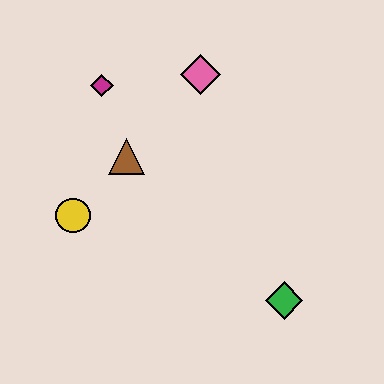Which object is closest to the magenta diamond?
The brown triangle is closest to the magenta diamond.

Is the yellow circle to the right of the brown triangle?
No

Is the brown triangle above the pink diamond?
No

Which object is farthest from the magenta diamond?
The green diamond is farthest from the magenta diamond.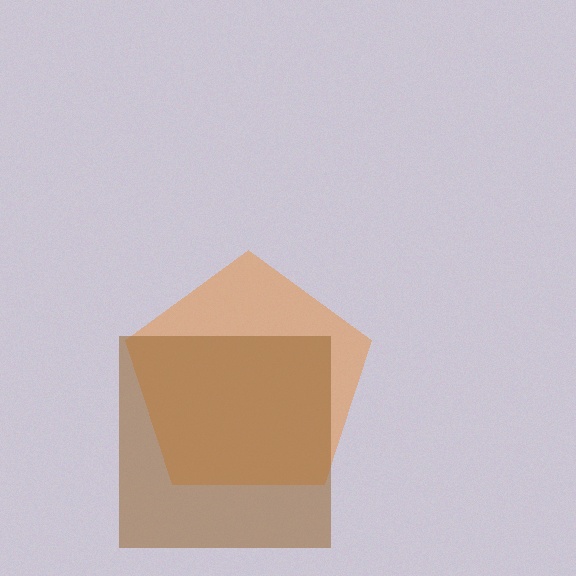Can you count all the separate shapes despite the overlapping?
Yes, there are 2 separate shapes.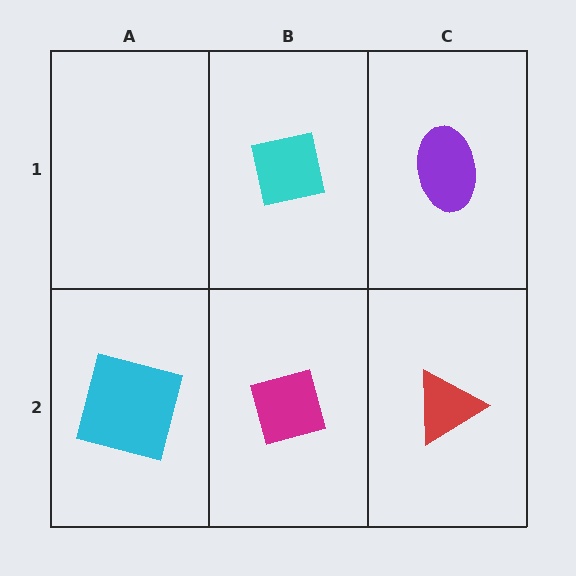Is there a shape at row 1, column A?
No, that cell is empty.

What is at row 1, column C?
A purple ellipse.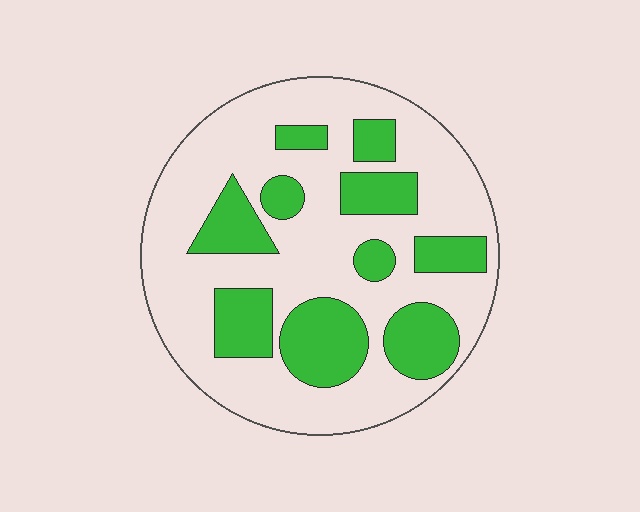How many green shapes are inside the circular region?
10.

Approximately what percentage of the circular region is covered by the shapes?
Approximately 30%.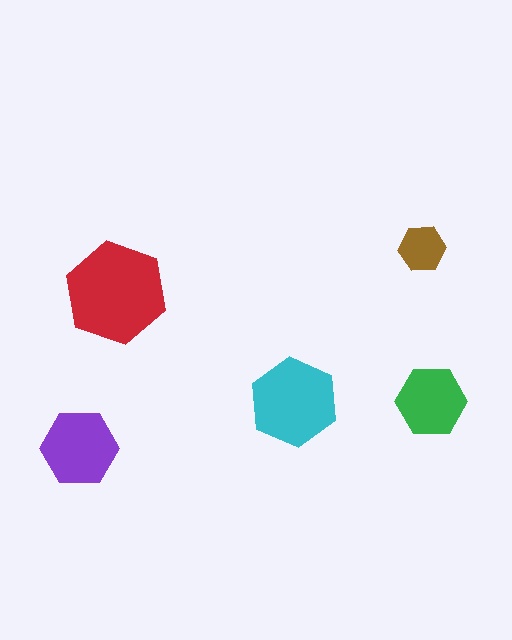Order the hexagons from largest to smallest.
the red one, the cyan one, the purple one, the green one, the brown one.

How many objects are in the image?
There are 5 objects in the image.